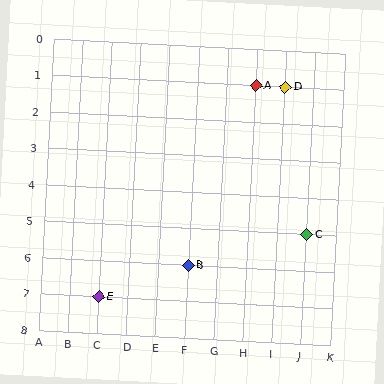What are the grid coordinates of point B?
Point B is at grid coordinates (F, 6).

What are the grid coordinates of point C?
Point C is at grid coordinates (J, 5).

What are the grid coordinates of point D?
Point D is at grid coordinates (I, 1).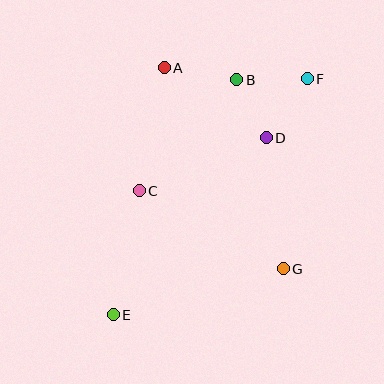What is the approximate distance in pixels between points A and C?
The distance between A and C is approximately 126 pixels.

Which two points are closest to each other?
Points B and D are closest to each other.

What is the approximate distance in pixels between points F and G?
The distance between F and G is approximately 192 pixels.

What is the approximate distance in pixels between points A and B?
The distance between A and B is approximately 73 pixels.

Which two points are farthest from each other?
Points E and F are farthest from each other.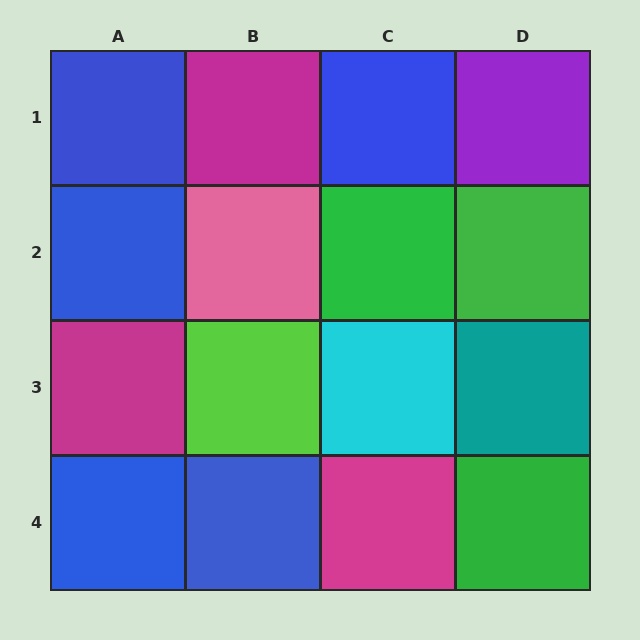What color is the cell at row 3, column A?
Magenta.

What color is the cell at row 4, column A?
Blue.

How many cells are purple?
1 cell is purple.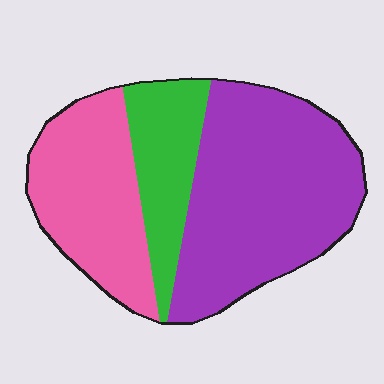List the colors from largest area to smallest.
From largest to smallest: purple, pink, green.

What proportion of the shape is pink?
Pink covers around 30% of the shape.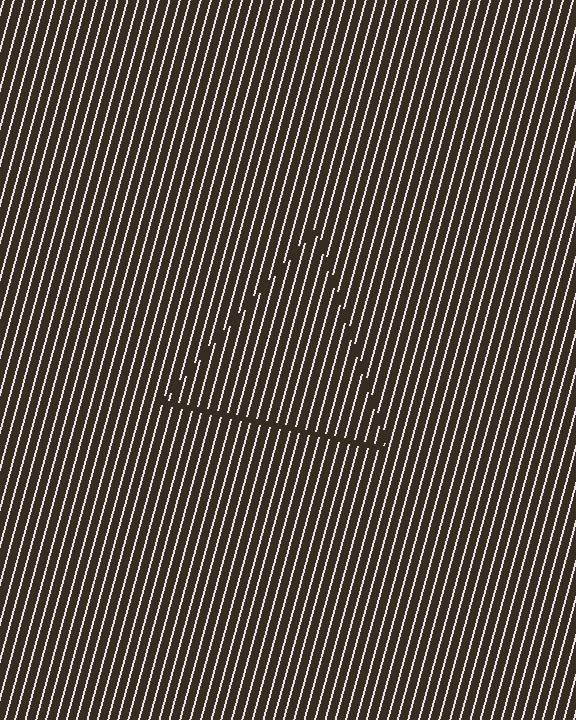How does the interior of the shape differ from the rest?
The interior of the shape contains the same grating, shifted by half a period — the contour is defined by the phase discontinuity where line-ends from the inner and outer gratings abut.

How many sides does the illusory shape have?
3 sides — the line-ends trace a triangle.